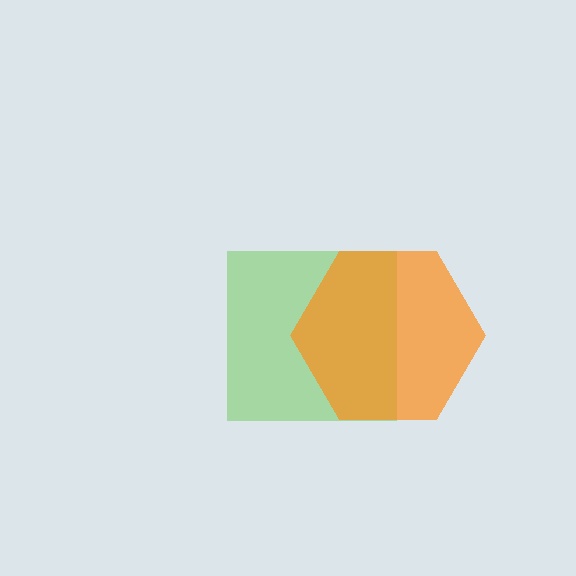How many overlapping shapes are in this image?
There are 2 overlapping shapes in the image.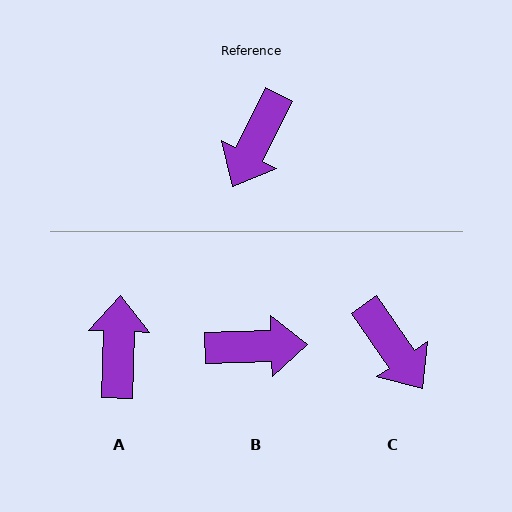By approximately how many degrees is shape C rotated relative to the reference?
Approximately 61 degrees counter-clockwise.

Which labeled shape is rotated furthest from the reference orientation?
A, about 155 degrees away.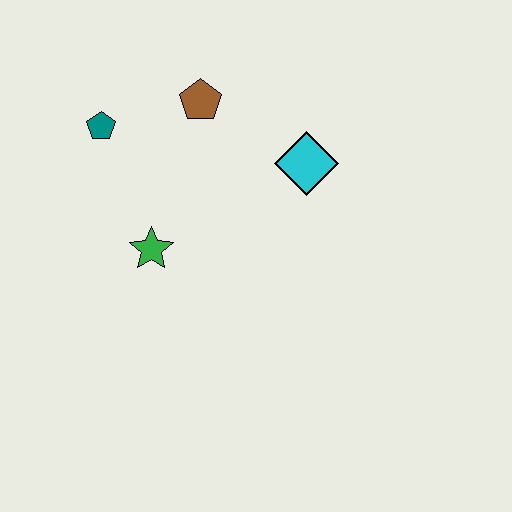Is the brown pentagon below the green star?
No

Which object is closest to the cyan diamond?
The brown pentagon is closest to the cyan diamond.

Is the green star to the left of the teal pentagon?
No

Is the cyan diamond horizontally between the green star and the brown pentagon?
No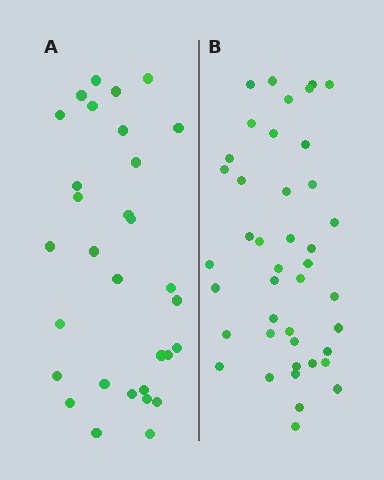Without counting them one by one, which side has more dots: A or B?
Region B (the right region) has more dots.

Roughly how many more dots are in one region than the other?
Region B has roughly 12 or so more dots than region A.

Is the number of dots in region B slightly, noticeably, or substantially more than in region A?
Region B has noticeably more, but not dramatically so. The ratio is roughly 1.4 to 1.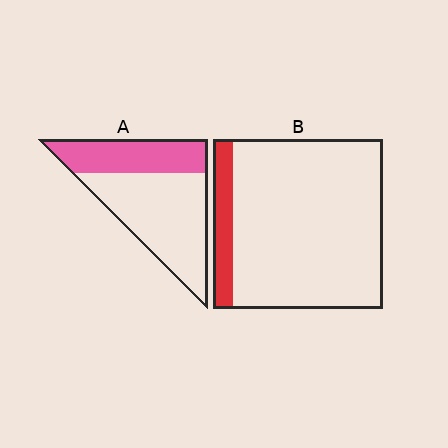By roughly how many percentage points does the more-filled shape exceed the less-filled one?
By roughly 25 percentage points (A over B).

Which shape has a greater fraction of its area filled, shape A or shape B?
Shape A.